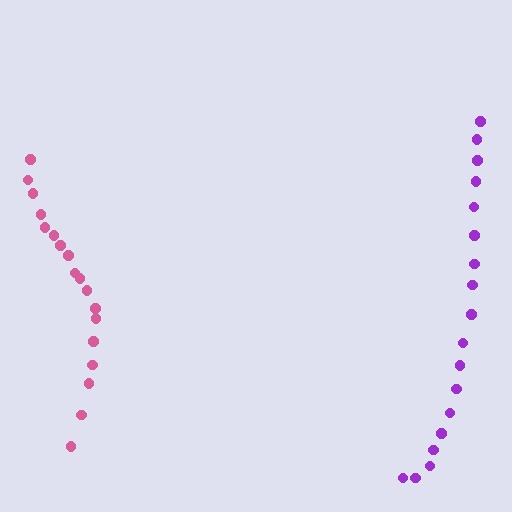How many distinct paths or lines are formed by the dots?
There are 2 distinct paths.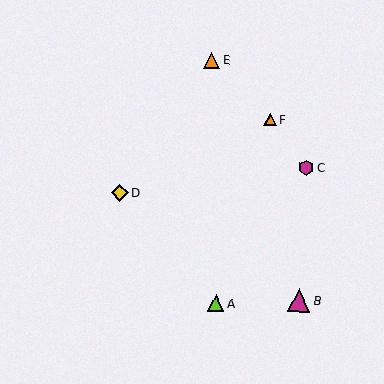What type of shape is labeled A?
Shape A is a lime triangle.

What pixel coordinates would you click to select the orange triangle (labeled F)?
Click at (270, 120) to select the orange triangle F.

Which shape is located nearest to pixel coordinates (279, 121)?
The orange triangle (labeled F) at (270, 120) is nearest to that location.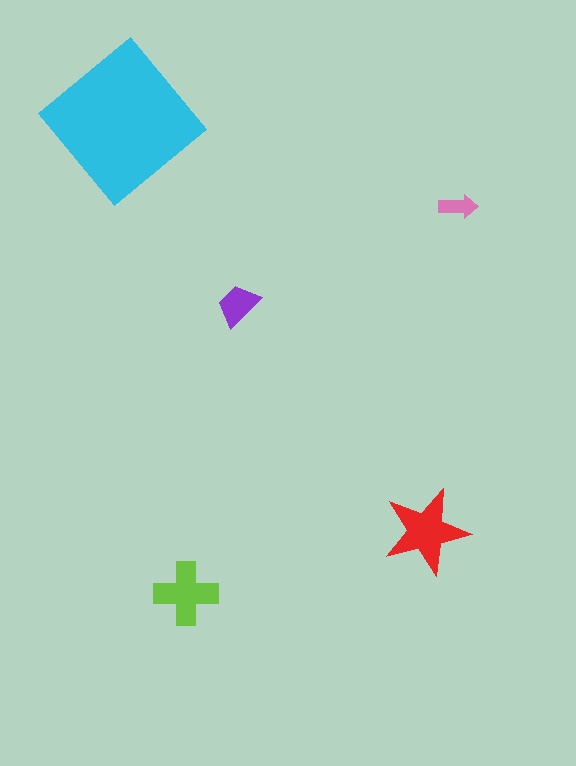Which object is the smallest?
The pink arrow.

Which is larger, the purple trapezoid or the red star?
The red star.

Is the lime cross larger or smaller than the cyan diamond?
Smaller.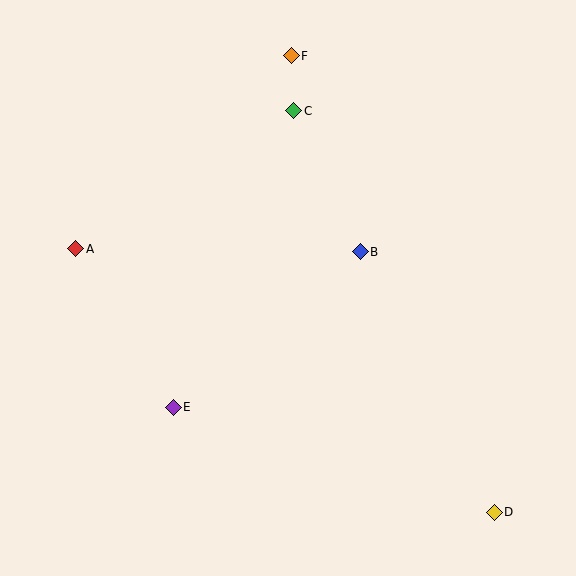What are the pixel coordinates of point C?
Point C is at (294, 111).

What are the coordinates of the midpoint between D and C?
The midpoint between D and C is at (394, 311).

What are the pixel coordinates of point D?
Point D is at (494, 512).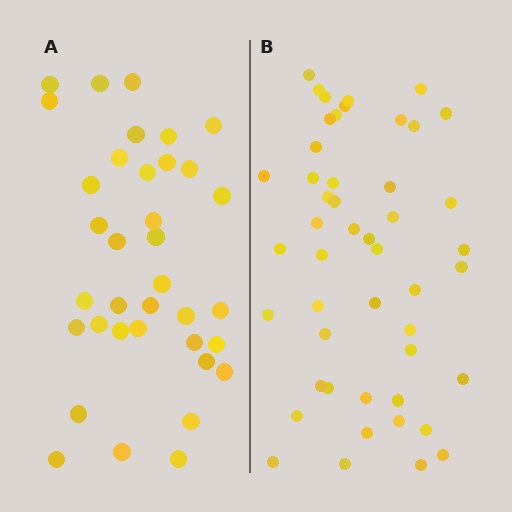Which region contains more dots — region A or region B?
Region B (the right region) has more dots.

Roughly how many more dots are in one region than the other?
Region B has roughly 12 or so more dots than region A.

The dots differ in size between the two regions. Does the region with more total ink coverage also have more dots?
No. Region A has more total ink coverage because its dots are larger, but region B actually contains more individual dots. Total area can be misleading — the number of items is what matters here.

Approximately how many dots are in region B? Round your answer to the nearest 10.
About 50 dots. (The exact count is 48, which rounds to 50.)